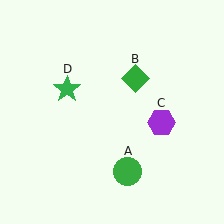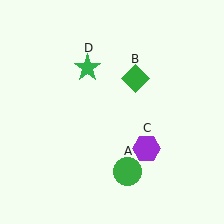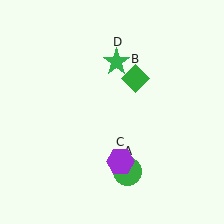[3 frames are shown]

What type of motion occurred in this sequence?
The purple hexagon (object C), green star (object D) rotated clockwise around the center of the scene.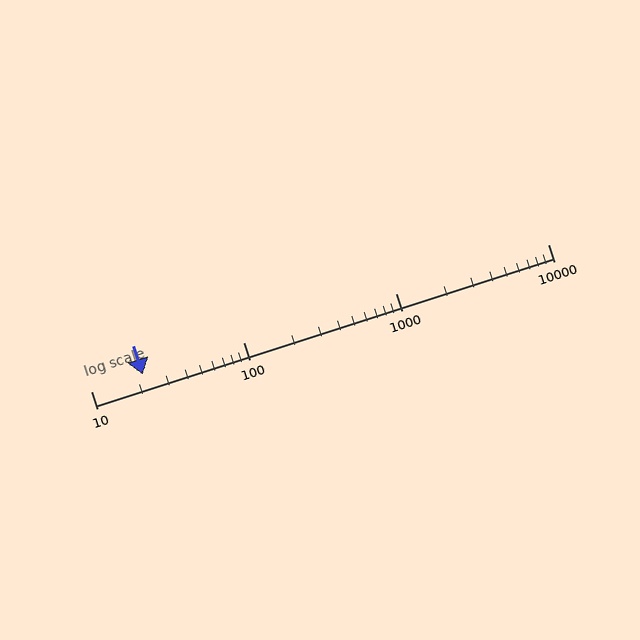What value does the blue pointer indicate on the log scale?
The pointer indicates approximately 22.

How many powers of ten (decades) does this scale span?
The scale spans 3 decades, from 10 to 10000.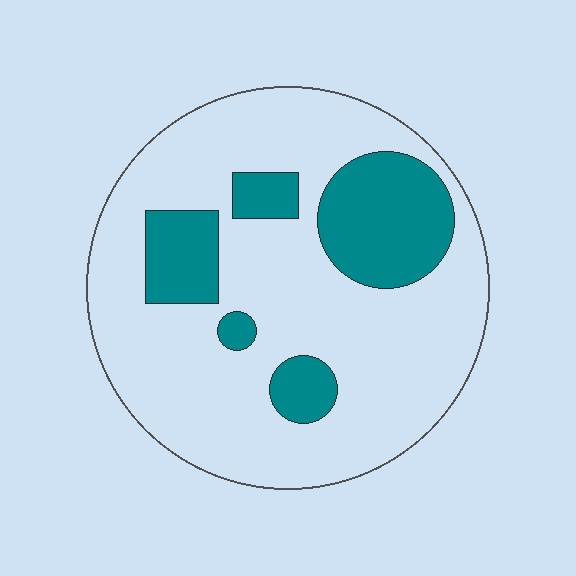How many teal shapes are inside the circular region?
5.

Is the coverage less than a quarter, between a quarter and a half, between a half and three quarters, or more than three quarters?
Less than a quarter.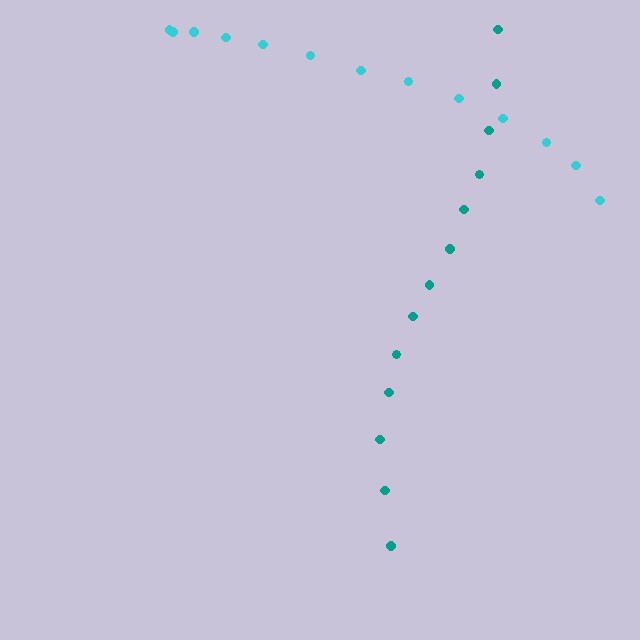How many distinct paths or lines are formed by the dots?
There are 2 distinct paths.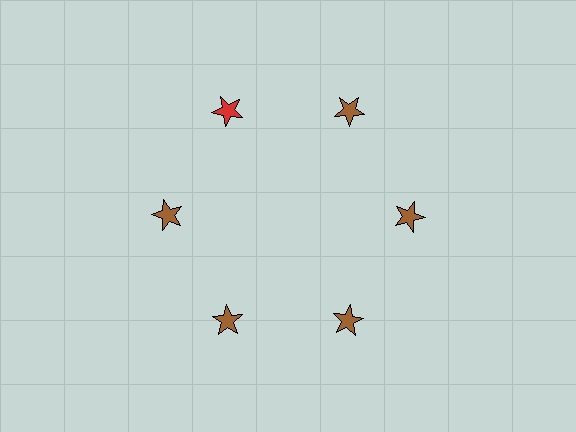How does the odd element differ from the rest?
It has a different color: red instead of brown.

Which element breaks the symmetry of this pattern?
The red star at roughly the 11 o'clock position breaks the symmetry. All other shapes are brown stars.